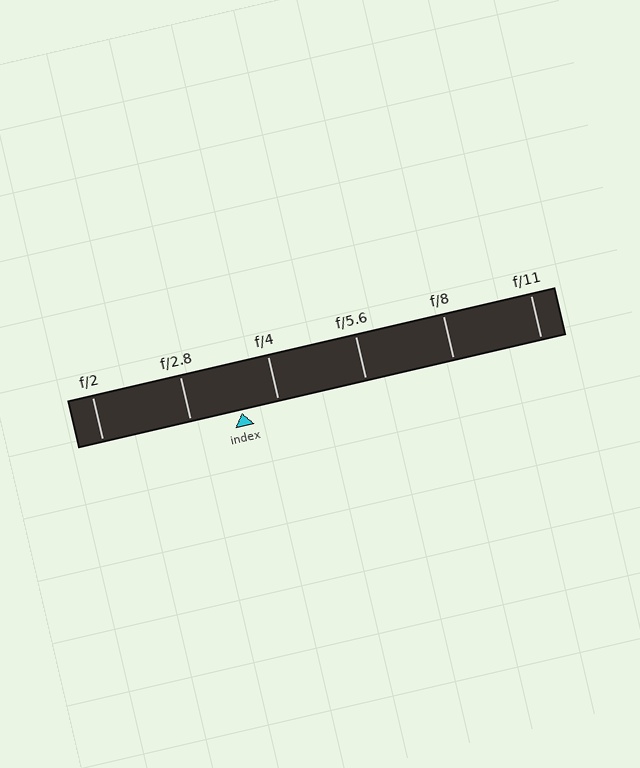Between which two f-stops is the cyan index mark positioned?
The index mark is between f/2.8 and f/4.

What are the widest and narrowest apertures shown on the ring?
The widest aperture shown is f/2 and the narrowest is f/11.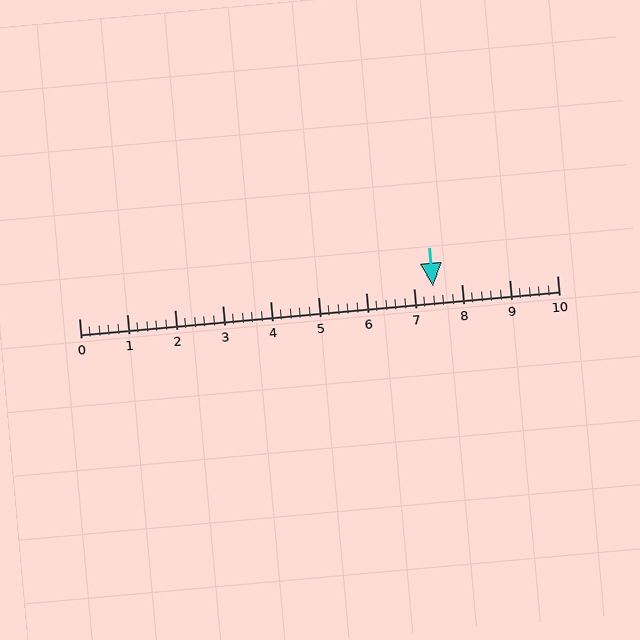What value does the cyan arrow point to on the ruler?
The cyan arrow points to approximately 7.4.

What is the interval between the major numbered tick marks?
The major tick marks are spaced 1 units apart.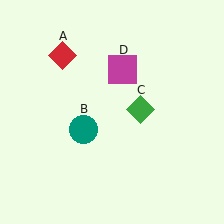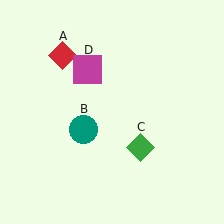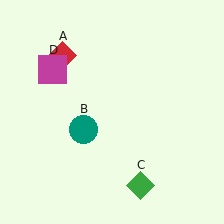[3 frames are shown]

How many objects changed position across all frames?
2 objects changed position: green diamond (object C), magenta square (object D).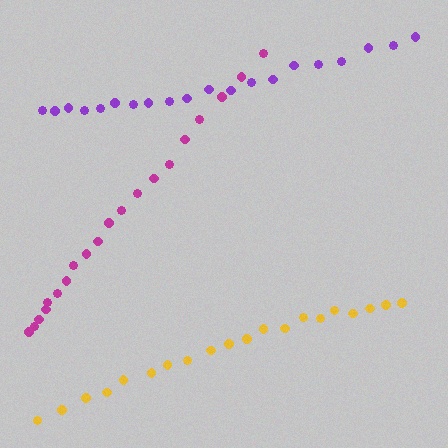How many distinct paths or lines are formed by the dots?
There are 3 distinct paths.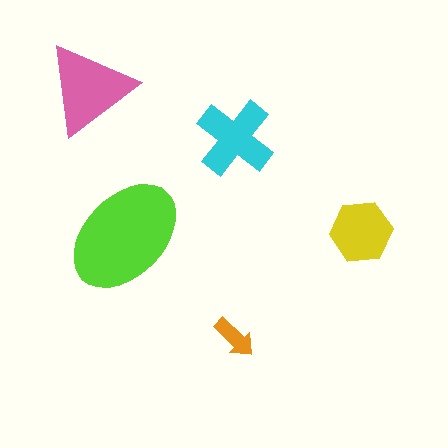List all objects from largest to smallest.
The lime ellipse, the pink triangle, the cyan cross, the yellow hexagon, the orange arrow.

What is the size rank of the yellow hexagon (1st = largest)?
4th.